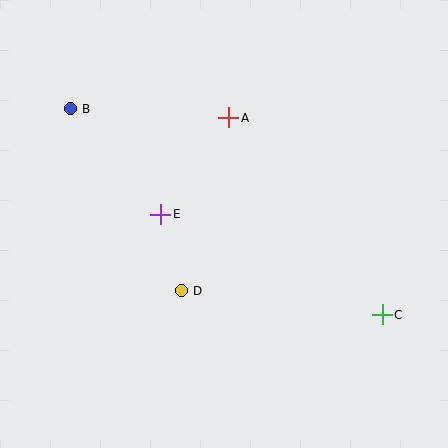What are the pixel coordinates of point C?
Point C is at (382, 315).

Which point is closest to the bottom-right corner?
Point C is closest to the bottom-right corner.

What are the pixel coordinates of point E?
Point E is at (161, 214).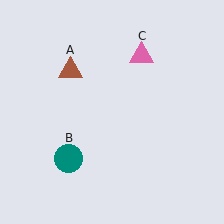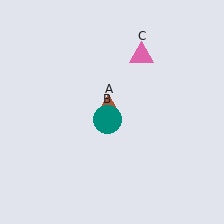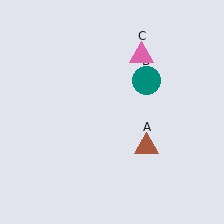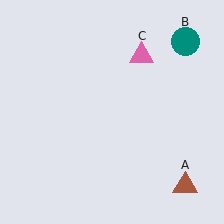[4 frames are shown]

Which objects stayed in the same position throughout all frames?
Pink triangle (object C) remained stationary.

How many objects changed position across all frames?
2 objects changed position: brown triangle (object A), teal circle (object B).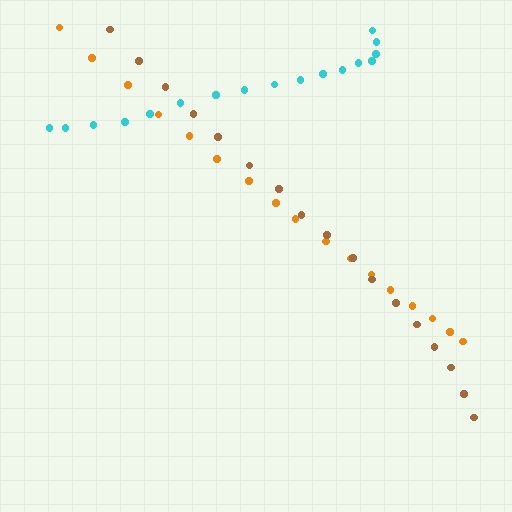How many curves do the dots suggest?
There are 3 distinct paths.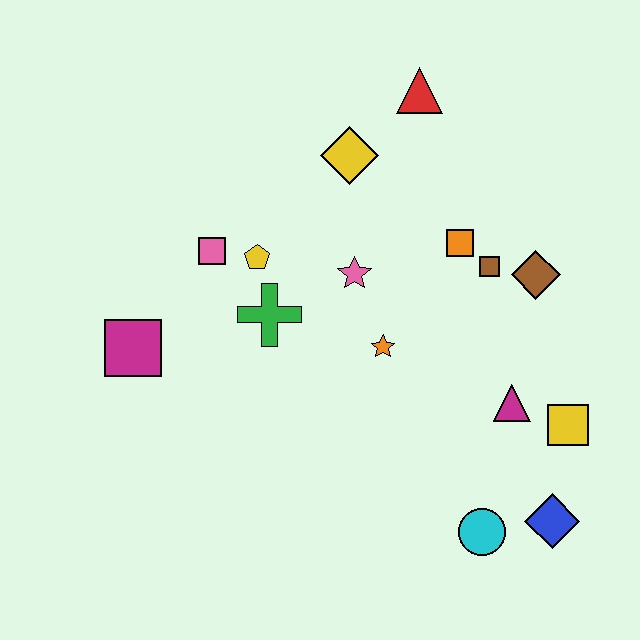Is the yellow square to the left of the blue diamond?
No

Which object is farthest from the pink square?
The blue diamond is farthest from the pink square.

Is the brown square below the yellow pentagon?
Yes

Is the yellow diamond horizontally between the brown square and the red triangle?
No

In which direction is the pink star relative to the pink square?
The pink star is to the right of the pink square.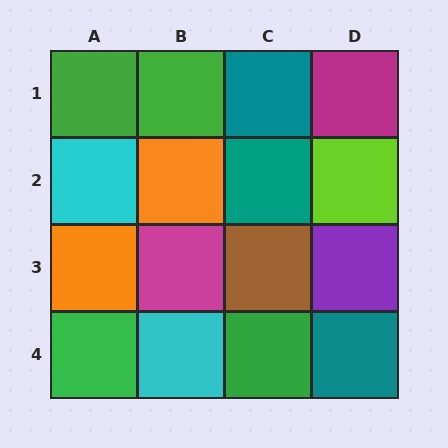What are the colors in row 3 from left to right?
Orange, magenta, brown, purple.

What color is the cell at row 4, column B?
Cyan.